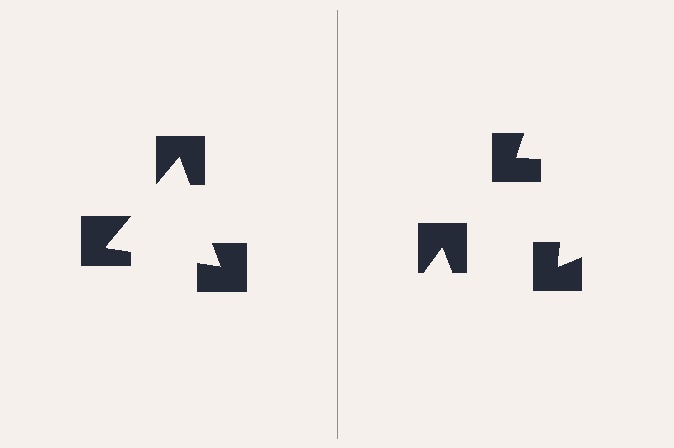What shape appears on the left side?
An illusory triangle.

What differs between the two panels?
The notched squares are positioned identically on both sides; only the wedge orientations differ. On the left they align to a triangle; on the right they are misaligned.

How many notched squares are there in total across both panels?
6 — 3 on each side.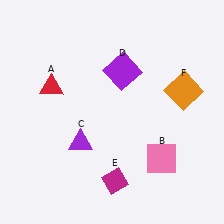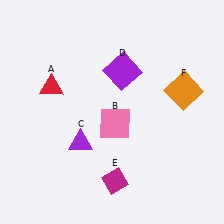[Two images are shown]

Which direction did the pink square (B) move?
The pink square (B) moved left.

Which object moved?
The pink square (B) moved left.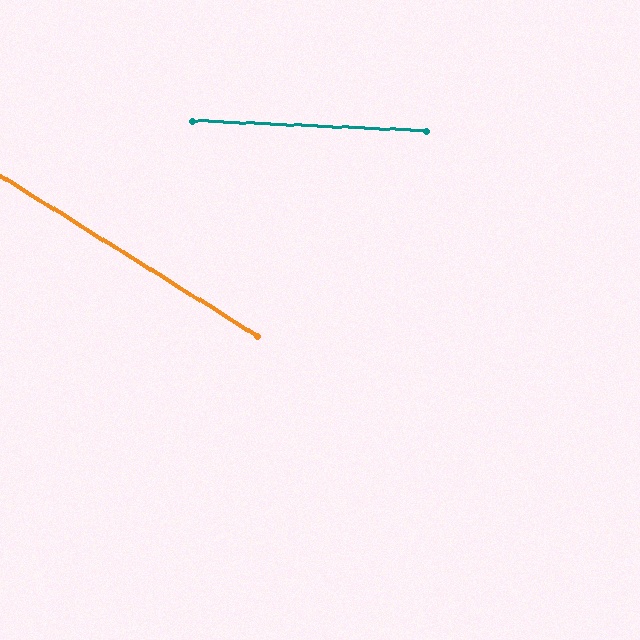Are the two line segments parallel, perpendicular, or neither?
Neither parallel nor perpendicular — they differ by about 29°.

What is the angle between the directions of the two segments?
Approximately 29 degrees.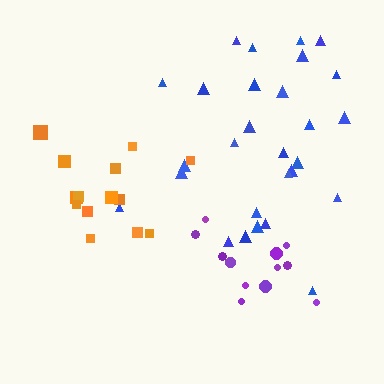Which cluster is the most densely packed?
Orange.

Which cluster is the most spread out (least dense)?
Blue.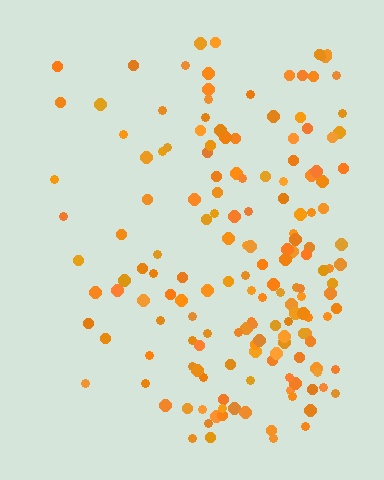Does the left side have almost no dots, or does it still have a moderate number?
Still a moderate number, just noticeably fewer than the right.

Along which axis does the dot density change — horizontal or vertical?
Horizontal.